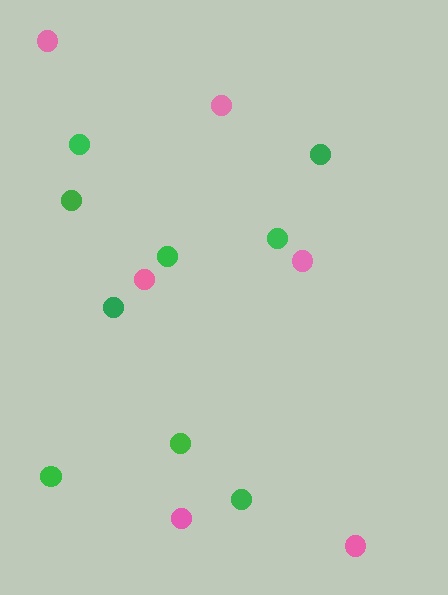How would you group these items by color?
There are 2 groups: one group of pink circles (6) and one group of green circles (9).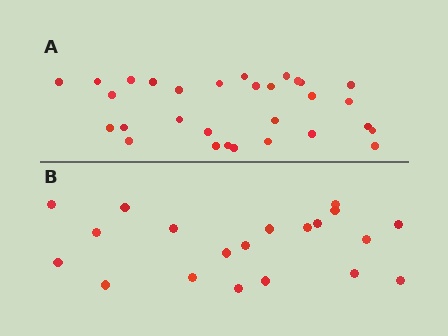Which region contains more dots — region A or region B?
Region A (the top region) has more dots.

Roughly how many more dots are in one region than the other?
Region A has roughly 10 or so more dots than region B.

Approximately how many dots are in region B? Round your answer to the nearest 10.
About 20 dots.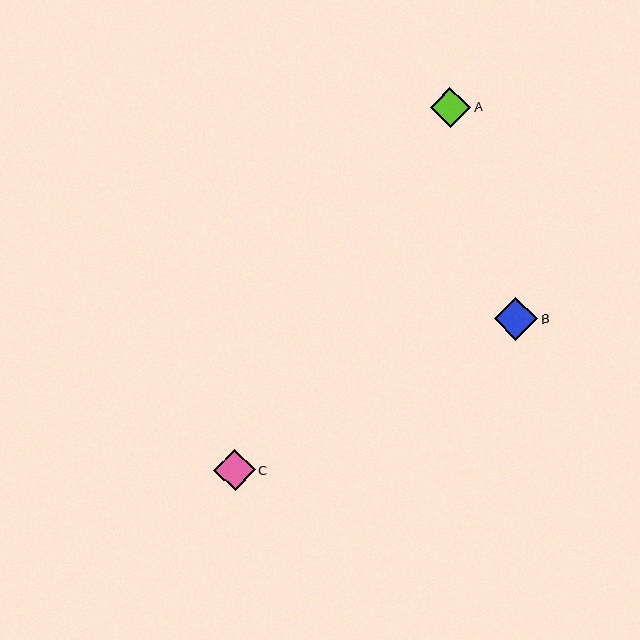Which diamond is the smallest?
Diamond A is the smallest with a size of approximately 40 pixels.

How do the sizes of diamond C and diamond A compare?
Diamond C and diamond A are approximately the same size.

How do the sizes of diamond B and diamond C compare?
Diamond B and diamond C are approximately the same size.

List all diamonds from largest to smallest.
From largest to smallest: B, C, A.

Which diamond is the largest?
Diamond B is the largest with a size of approximately 43 pixels.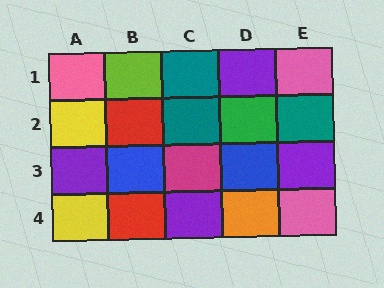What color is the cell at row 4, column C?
Purple.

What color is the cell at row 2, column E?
Teal.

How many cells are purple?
4 cells are purple.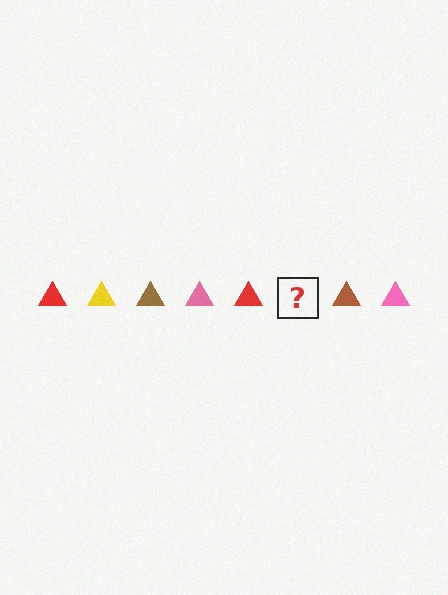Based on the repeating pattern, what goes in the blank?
The blank should be a yellow triangle.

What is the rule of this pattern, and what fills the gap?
The rule is that the pattern cycles through red, yellow, brown, pink triangles. The gap should be filled with a yellow triangle.